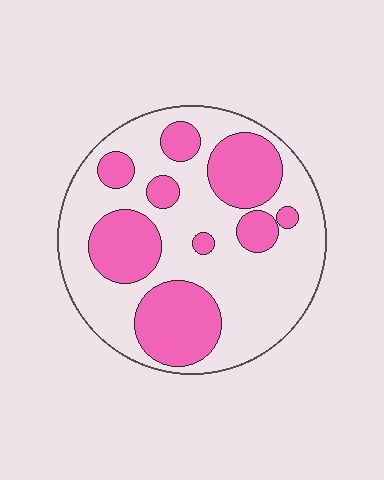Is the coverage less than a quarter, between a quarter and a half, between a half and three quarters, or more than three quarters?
Between a quarter and a half.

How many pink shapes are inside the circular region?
9.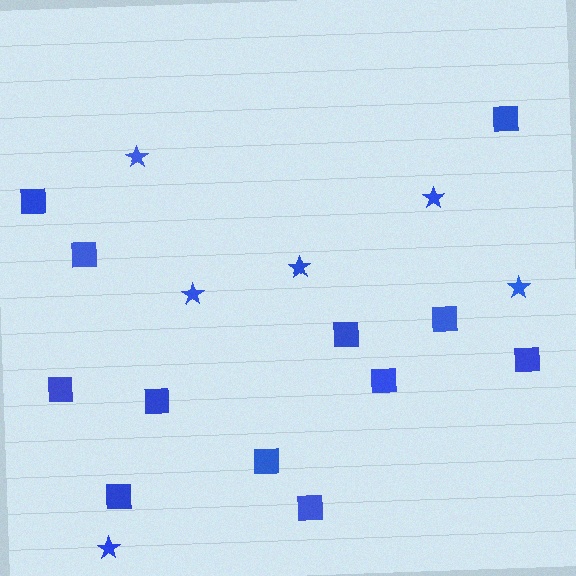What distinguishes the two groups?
There are 2 groups: one group of squares (12) and one group of stars (6).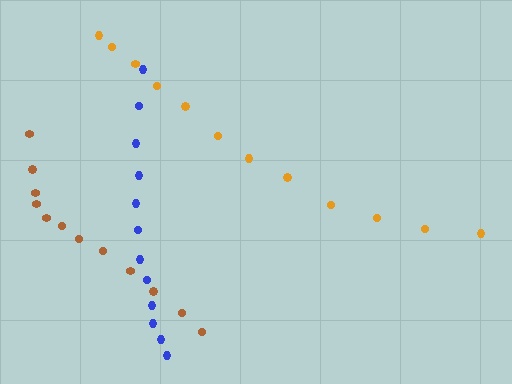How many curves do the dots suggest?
There are 3 distinct paths.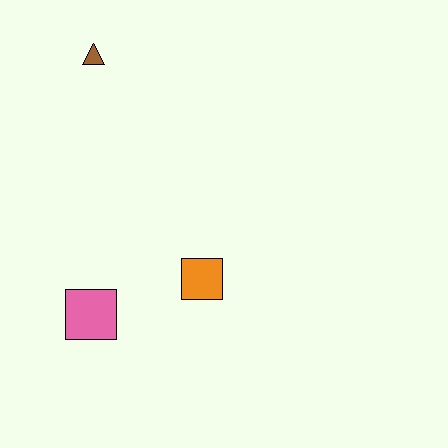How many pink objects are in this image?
There is 1 pink object.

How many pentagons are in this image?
There are no pentagons.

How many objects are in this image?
There are 3 objects.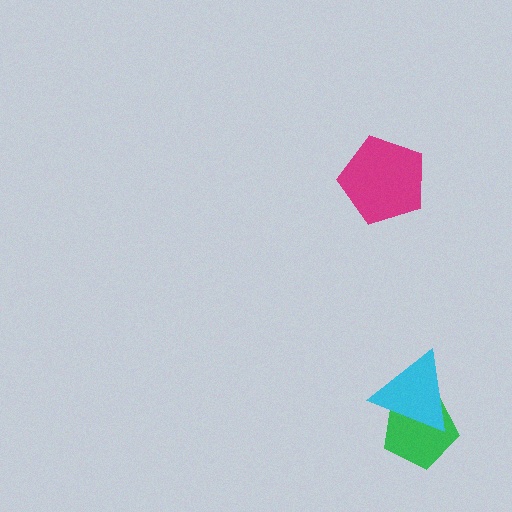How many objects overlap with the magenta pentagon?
0 objects overlap with the magenta pentagon.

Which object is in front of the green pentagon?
The cyan triangle is in front of the green pentagon.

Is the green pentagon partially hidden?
Yes, it is partially covered by another shape.